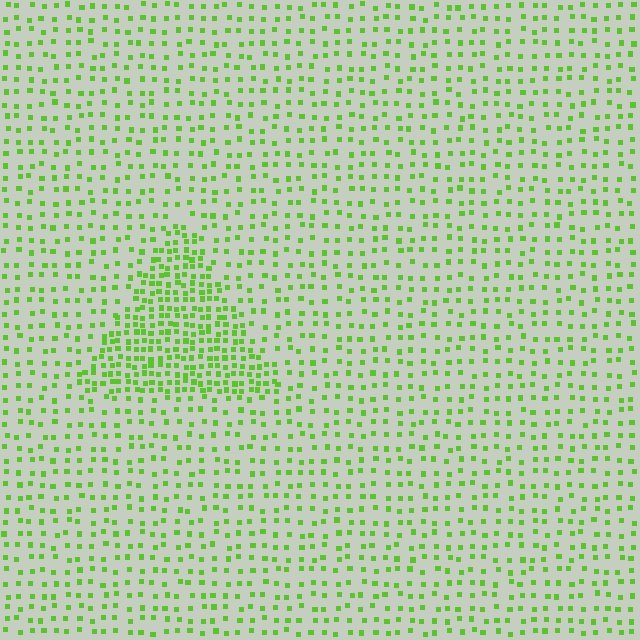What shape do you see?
I see a triangle.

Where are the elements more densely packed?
The elements are more densely packed inside the triangle boundary.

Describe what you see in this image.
The image contains small lime elements arranged at two different densities. A triangle-shaped region is visible where the elements are more densely packed than the surrounding area.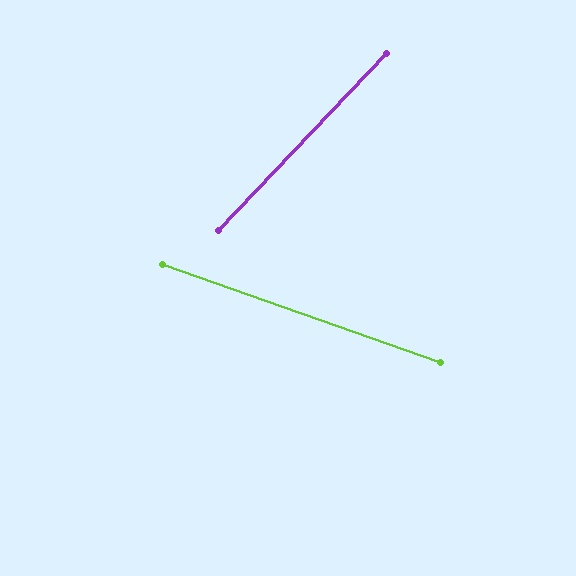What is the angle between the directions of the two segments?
Approximately 66 degrees.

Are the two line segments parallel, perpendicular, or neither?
Neither parallel nor perpendicular — they differ by about 66°.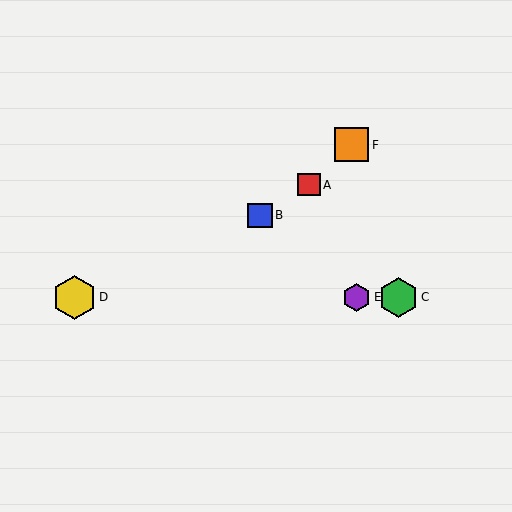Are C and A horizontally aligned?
No, C is at y≈297 and A is at y≈185.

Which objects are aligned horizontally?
Objects C, D, E are aligned horizontally.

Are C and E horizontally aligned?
Yes, both are at y≈297.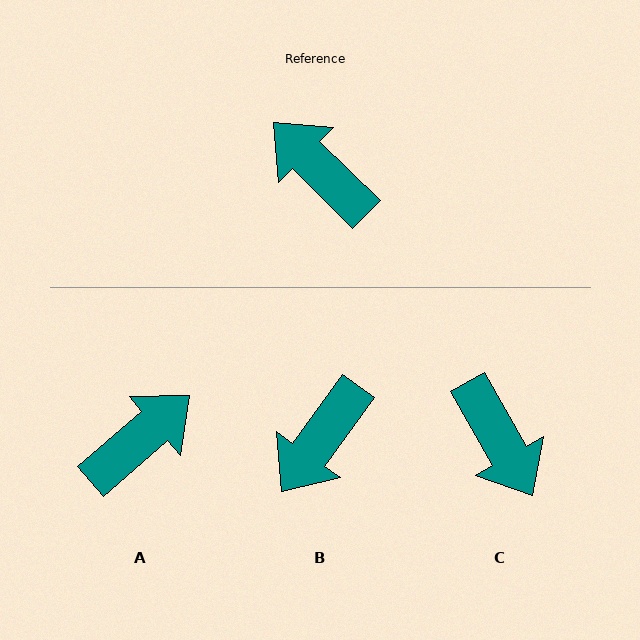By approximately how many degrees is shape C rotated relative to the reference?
Approximately 164 degrees counter-clockwise.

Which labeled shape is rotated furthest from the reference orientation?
C, about 164 degrees away.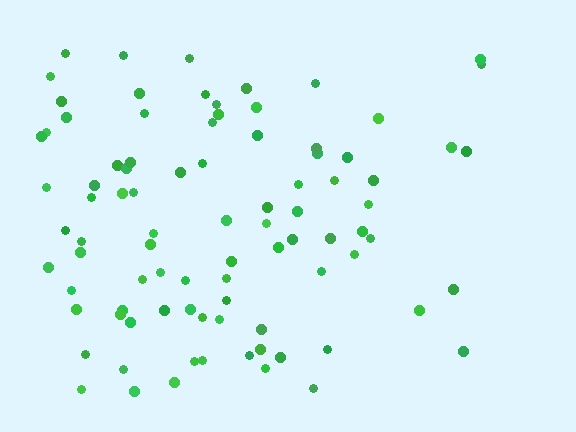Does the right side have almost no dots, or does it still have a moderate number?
Still a moderate number, just noticeably fewer than the left.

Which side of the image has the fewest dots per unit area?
The right.